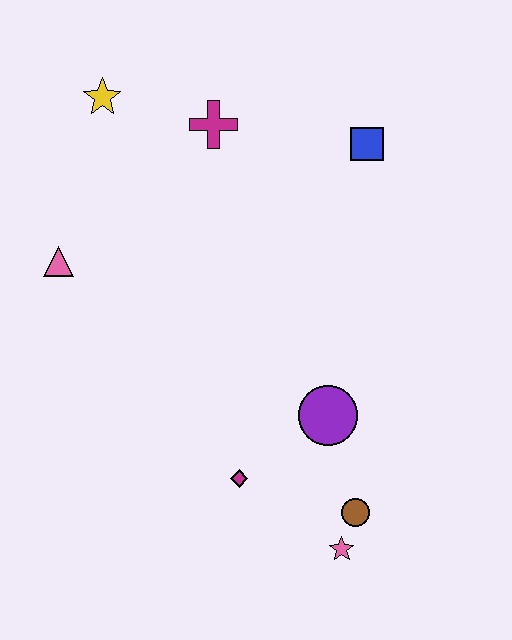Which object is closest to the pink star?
The brown circle is closest to the pink star.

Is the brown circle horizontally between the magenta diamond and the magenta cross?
No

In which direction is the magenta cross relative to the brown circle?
The magenta cross is above the brown circle.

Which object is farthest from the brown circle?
The yellow star is farthest from the brown circle.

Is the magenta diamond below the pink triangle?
Yes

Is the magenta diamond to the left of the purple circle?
Yes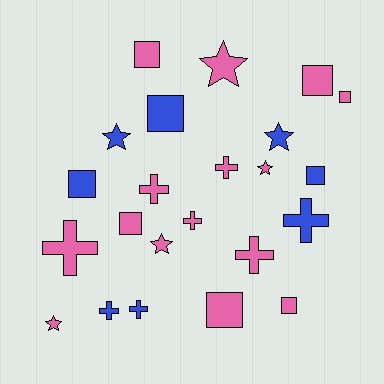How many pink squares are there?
There are 6 pink squares.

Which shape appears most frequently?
Square, with 9 objects.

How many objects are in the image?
There are 23 objects.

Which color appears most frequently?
Pink, with 15 objects.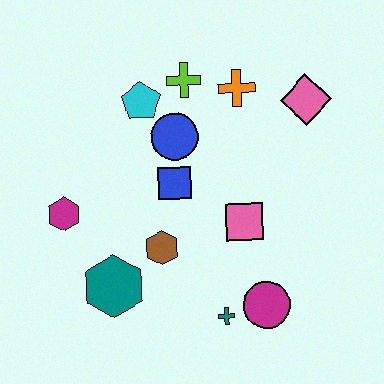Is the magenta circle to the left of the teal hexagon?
No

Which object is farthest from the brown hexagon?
The pink diamond is farthest from the brown hexagon.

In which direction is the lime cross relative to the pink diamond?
The lime cross is to the left of the pink diamond.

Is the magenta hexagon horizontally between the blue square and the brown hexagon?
No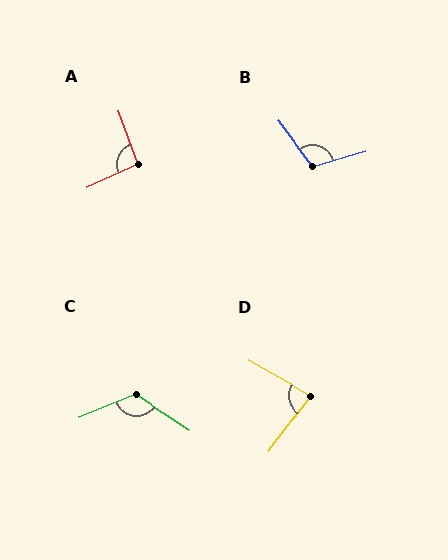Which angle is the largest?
C, at approximately 125 degrees.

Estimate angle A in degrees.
Approximately 95 degrees.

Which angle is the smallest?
D, at approximately 83 degrees.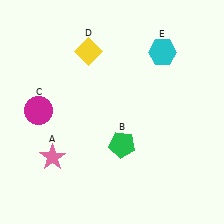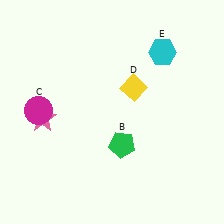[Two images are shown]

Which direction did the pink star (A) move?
The pink star (A) moved up.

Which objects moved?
The objects that moved are: the pink star (A), the yellow diamond (D).